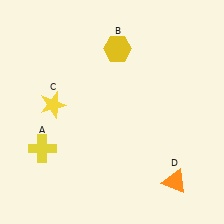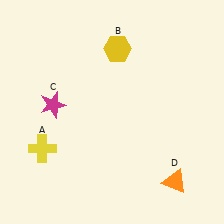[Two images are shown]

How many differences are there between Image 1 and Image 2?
There is 1 difference between the two images.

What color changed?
The star (C) changed from yellow in Image 1 to magenta in Image 2.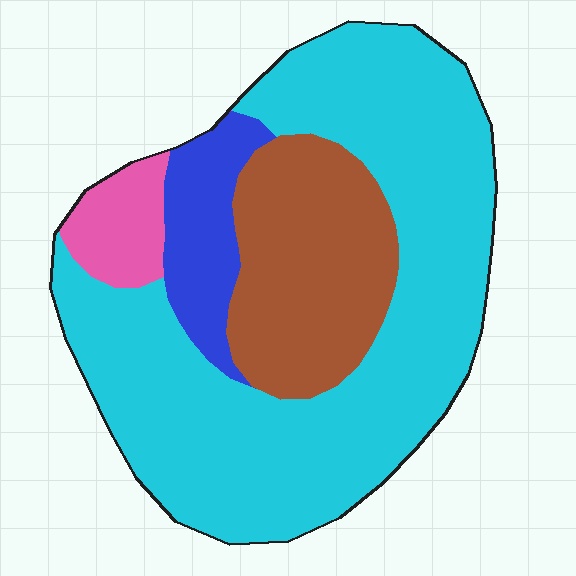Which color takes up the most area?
Cyan, at roughly 60%.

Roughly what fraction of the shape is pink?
Pink takes up less than a sixth of the shape.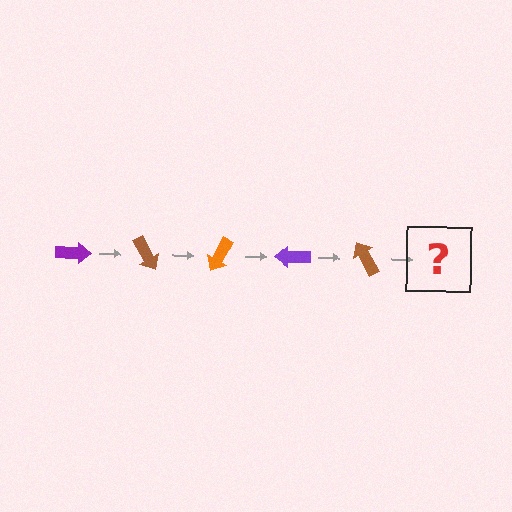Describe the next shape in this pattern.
It should be an orange arrow, rotated 300 degrees from the start.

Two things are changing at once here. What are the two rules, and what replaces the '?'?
The two rules are that it rotates 60 degrees each step and the color cycles through purple, brown, and orange. The '?' should be an orange arrow, rotated 300 degrees from the start.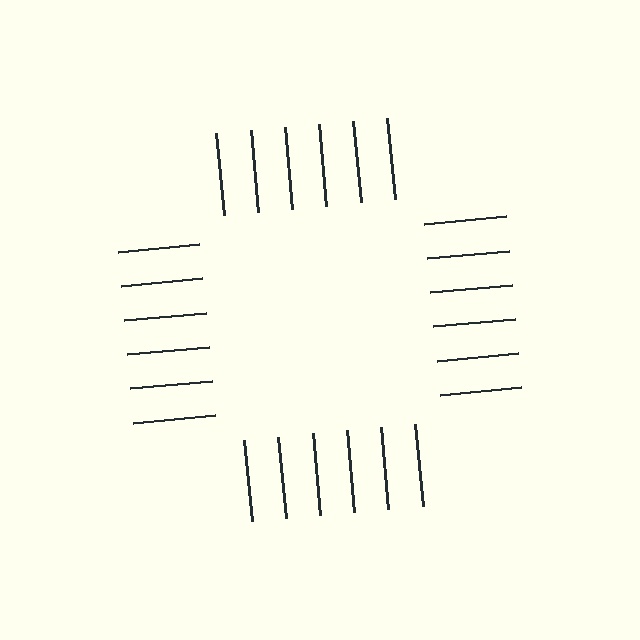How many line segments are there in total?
24 — 6 along each of the 4 edges.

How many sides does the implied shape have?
4 sides — the line-ends trace a square.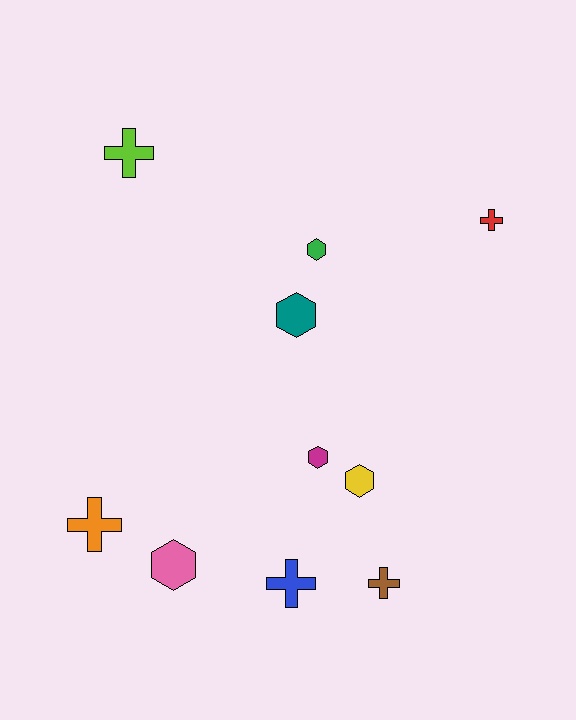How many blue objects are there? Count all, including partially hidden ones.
There is 1 blue object.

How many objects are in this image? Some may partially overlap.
There are 10 objects.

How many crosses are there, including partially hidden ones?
There are 5 crosses.